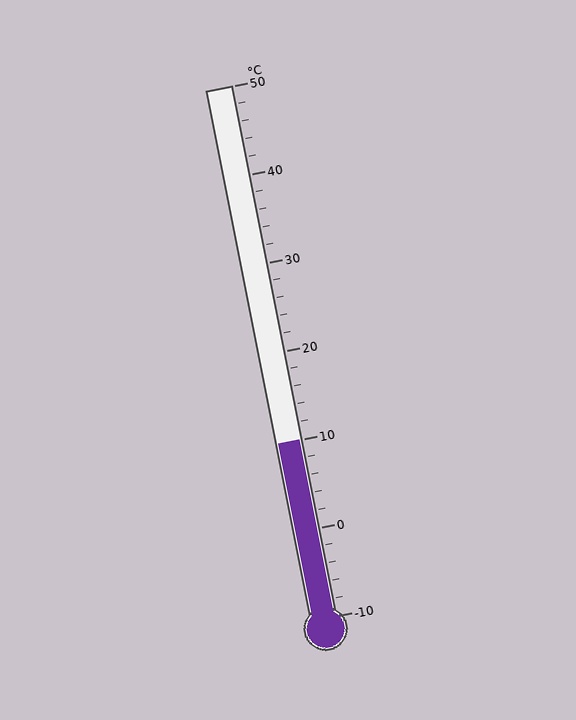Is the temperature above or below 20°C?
The temperature is below 20°C.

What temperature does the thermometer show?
The thermometer shows approximately 10°C.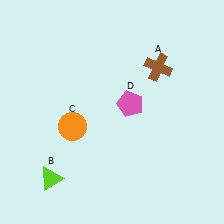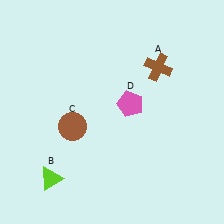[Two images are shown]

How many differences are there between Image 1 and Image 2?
There is 1 difference between the two images.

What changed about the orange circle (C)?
In Image 1, C is orange. In Image 2, it changed to brown.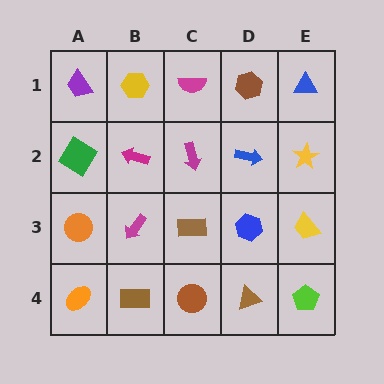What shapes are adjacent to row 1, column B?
A magenta arrow (row 2, column B), a purple trapezoid (row 1, column A), a magenta semicircle (row 1, column C).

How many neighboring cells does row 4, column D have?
3.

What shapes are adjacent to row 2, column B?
A yellow hexagon (row 1, column B), a magenta arrow (row 3, column B), a green diamond (row 2, column A), a magenta arrow (row 2, column C).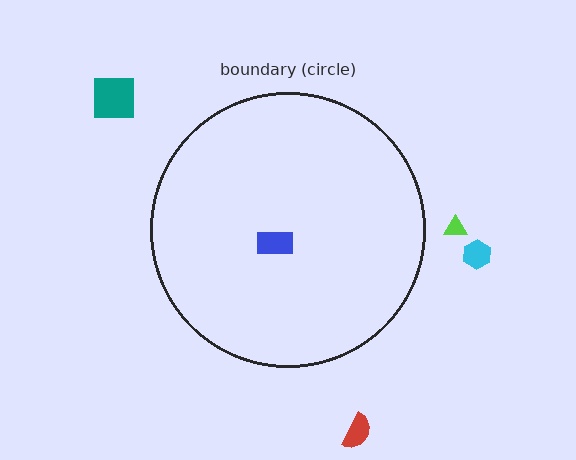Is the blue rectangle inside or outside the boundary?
Inside.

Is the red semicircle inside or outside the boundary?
Outside.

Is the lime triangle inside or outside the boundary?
Outside.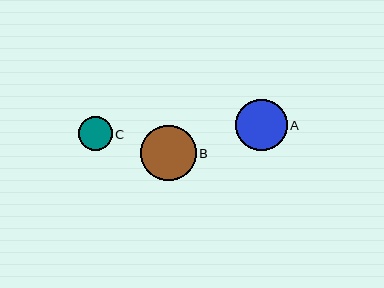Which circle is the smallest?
Circle C is the smallest with a size of approximately 34 pixels.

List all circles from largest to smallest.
From largest to smallest: B, A, C.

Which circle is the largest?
Circle B is the largest with a size of approximately 55 pixels.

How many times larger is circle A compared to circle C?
Circle A is approximately 1.5 times the size of circle C.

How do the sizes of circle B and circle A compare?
Circle B and circle A are approximately the same size.